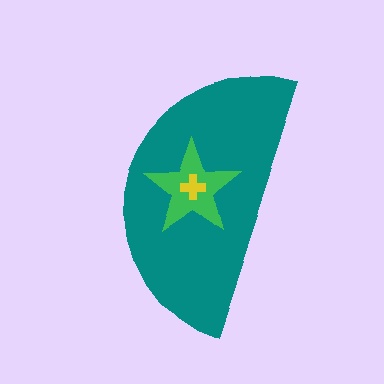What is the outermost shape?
The teal semicircle.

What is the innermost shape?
The yellow cross.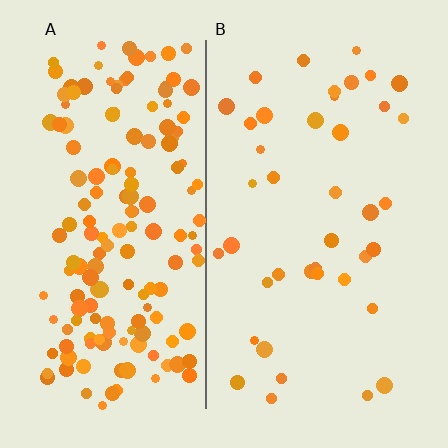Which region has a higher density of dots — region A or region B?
A (the left).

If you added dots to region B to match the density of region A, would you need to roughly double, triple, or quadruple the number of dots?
Approximately quadruple.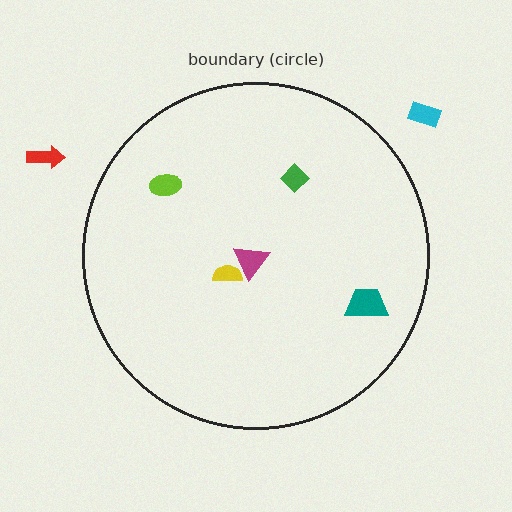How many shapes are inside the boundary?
5 inside, 2 outside.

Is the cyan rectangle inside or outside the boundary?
Outside.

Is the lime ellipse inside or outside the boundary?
Inside.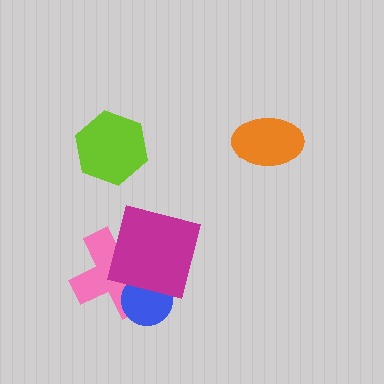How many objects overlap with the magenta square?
2 objects overlap with the magenta square.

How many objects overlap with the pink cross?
2 objects overlap with the pink cross.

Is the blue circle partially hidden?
Yes, it is partially covered by another shape.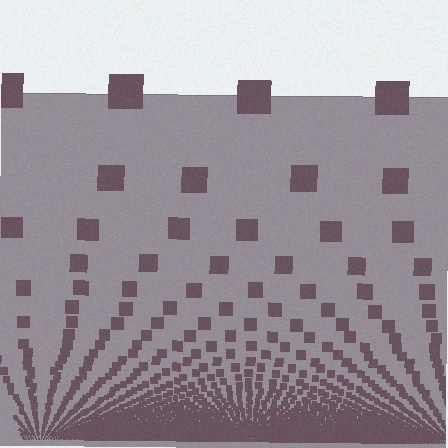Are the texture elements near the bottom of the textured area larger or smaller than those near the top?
Smaller. The gradient is inverted — elements near the bottom are smaller and denser.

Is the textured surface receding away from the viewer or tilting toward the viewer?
The surface appears to tilt toward the viewer. Texture elements get larger and sparser toward the top.